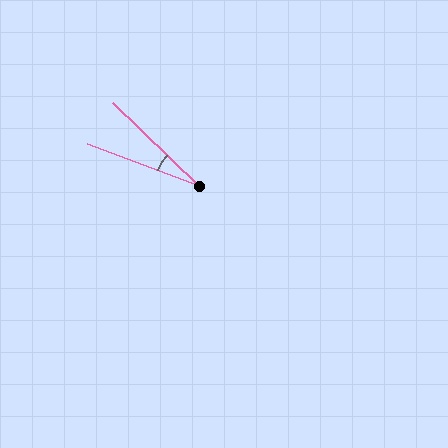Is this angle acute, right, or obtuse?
It is acute.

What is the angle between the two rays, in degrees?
Approximately 24 degrees.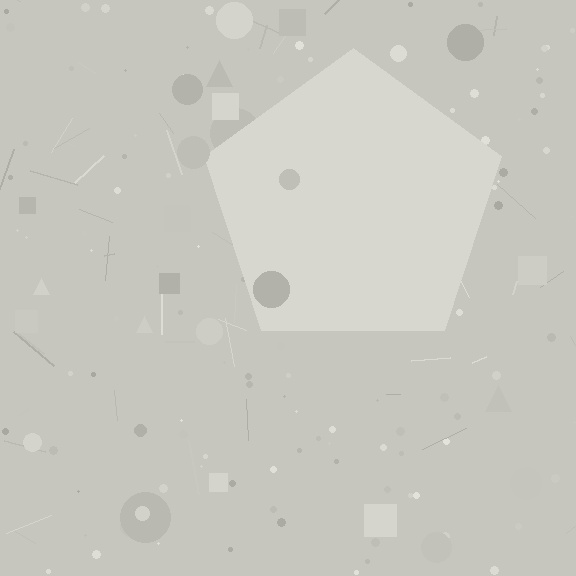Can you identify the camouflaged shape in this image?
The camouflaged shape is a pentagon.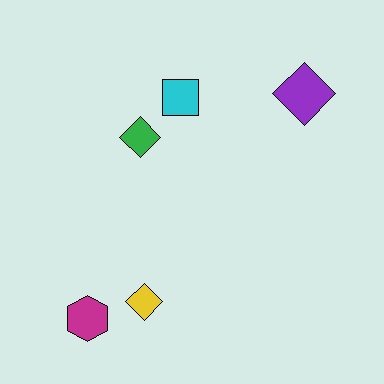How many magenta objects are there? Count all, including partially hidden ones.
There is 1 magenta object.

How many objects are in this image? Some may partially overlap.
There are 5 objects.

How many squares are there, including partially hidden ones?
There is 1 square.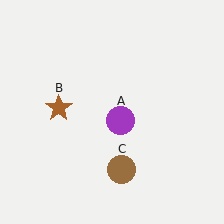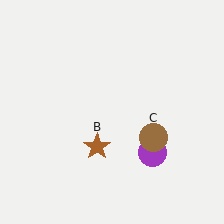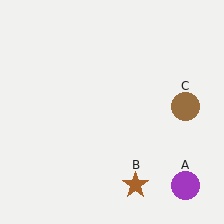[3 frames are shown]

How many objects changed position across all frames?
3 objects changed position: purple circle (object A), brown star (object B), brown circle (object C).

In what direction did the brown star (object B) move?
The brown star (object B) moved down and to the right.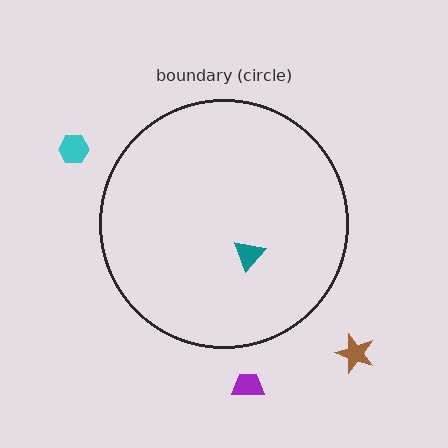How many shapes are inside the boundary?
1 inside, 3 outside.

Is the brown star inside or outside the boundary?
Outside.